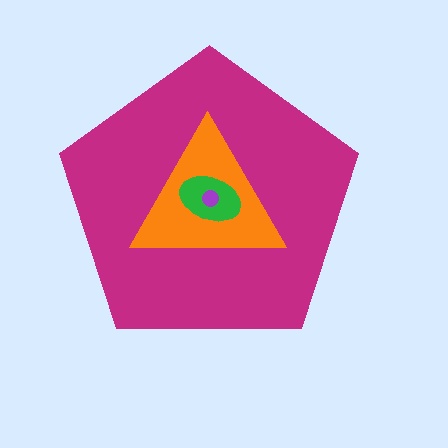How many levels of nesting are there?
4.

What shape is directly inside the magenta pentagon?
The orange triangle.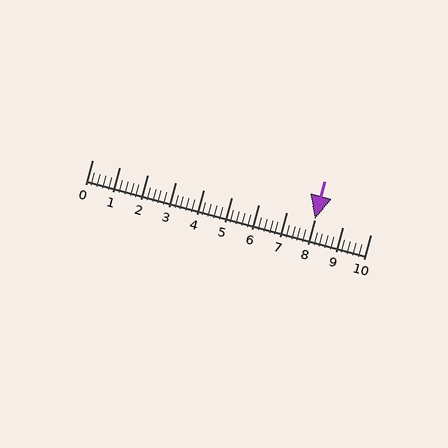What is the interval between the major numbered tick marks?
The major tick marks are spaced 1 units apart.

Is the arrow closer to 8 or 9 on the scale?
The arrow is closer to 8.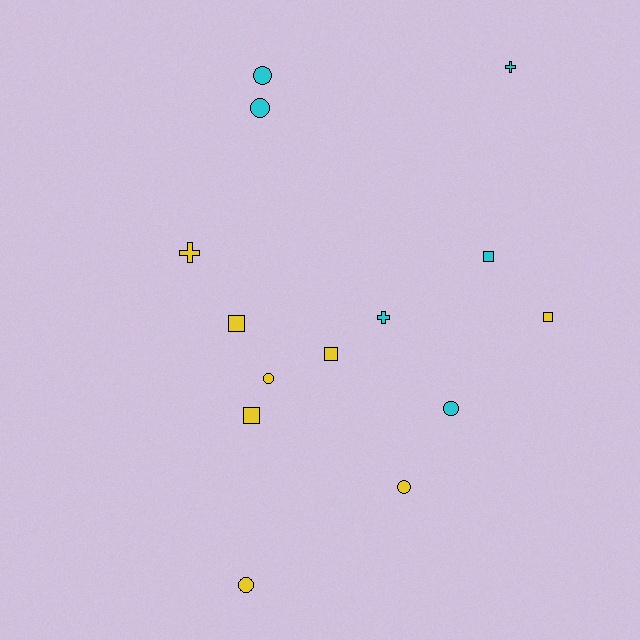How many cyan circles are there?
There are 3 cyan circles.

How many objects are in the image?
There are 14 objects.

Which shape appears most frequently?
Circle, with 6 objects.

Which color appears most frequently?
Yellow, with 8 objects.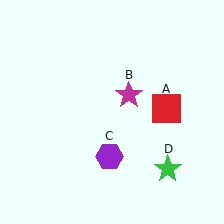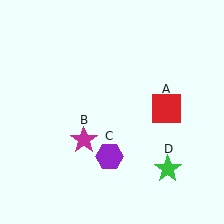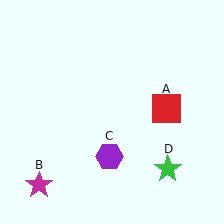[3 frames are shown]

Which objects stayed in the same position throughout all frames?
Red square (object A) and purple hexagon (object C) and green star (object D) remained stationary.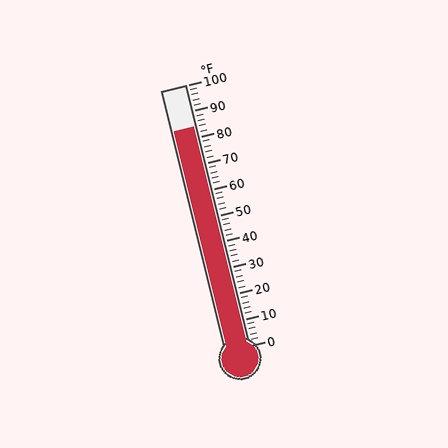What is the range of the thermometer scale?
The thermometer scale ranges from 0°F to 100°F.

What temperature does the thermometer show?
The thermometer shows approximately 84°F.